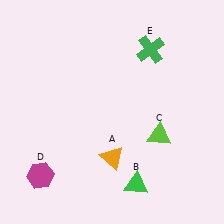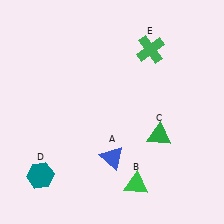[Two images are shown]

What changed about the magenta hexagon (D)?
In Image 1, D is magenta. In Image 2, it changed to teal.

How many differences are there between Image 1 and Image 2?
There are 3 differences between the two images.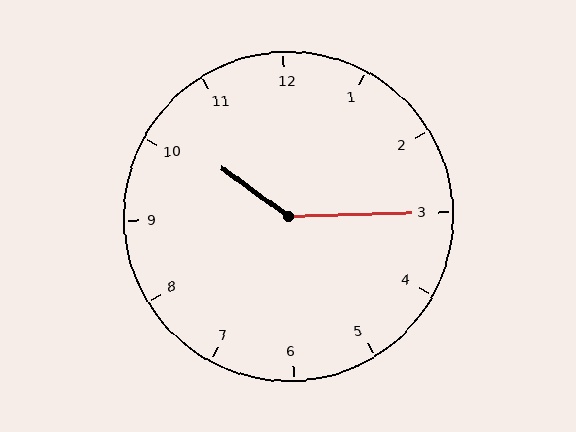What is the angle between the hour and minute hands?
Approximately 142 degrees.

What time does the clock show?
10:15.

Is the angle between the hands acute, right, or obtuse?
It is obtuse.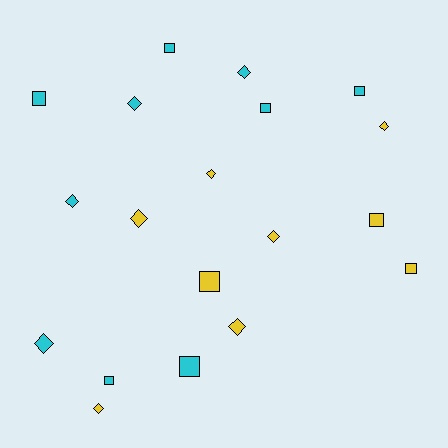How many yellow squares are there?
There are 3 yellow squares.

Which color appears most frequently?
Cyan, with 10 objects.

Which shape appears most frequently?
Diamond, with 10 objects.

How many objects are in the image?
There are 19 objects.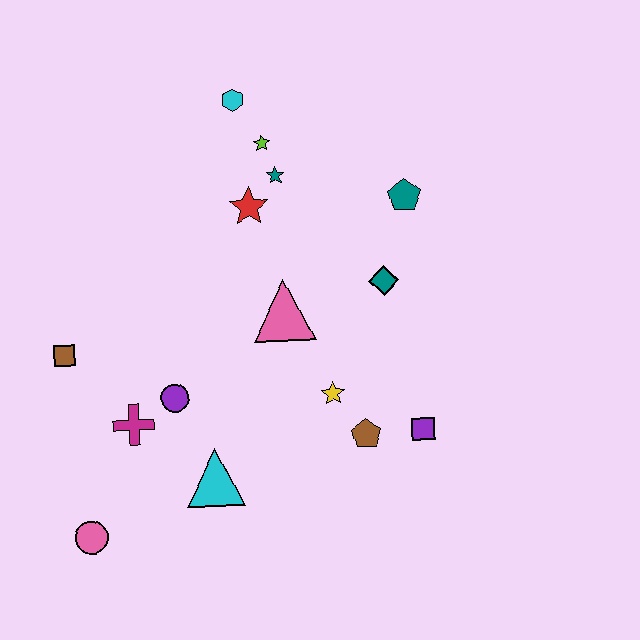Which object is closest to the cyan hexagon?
The lime star is closest to the cyan hexagon.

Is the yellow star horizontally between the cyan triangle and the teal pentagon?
Yes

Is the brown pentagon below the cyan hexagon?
Yes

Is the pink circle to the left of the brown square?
No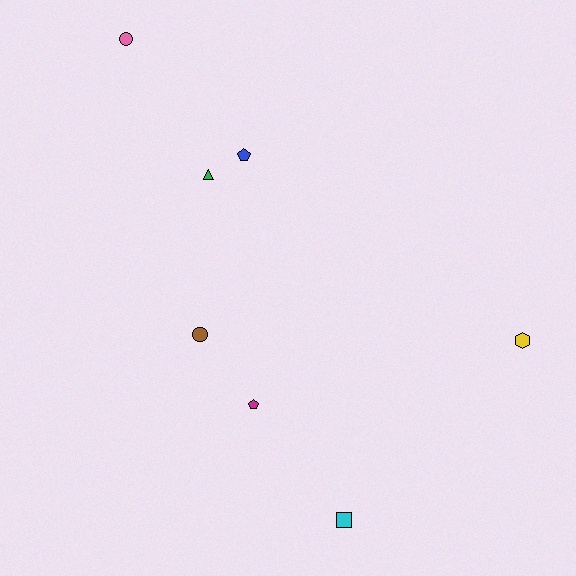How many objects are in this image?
There are 7 objects.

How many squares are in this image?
There is 1 square.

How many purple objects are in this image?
There are no purple objects.